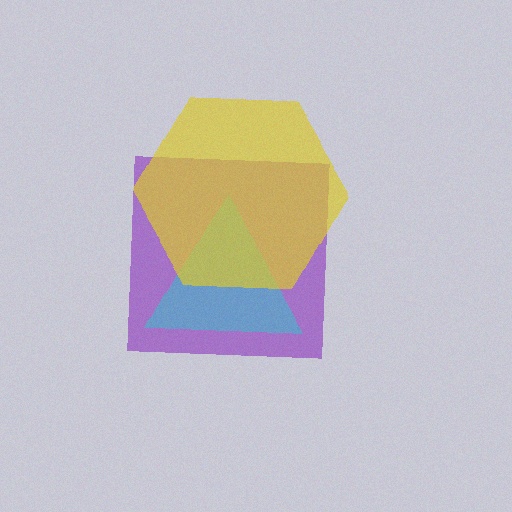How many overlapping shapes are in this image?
There are 3 overlapping shapes in the image.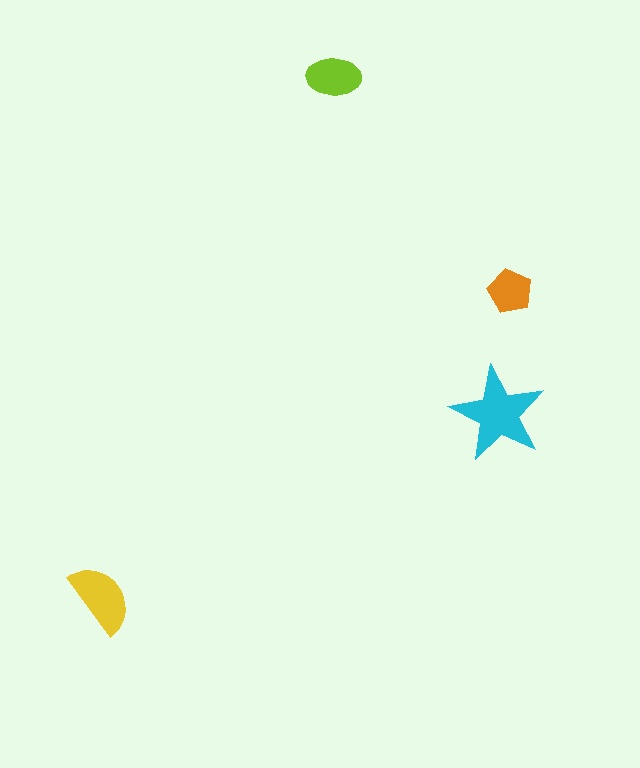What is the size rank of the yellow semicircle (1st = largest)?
2nd.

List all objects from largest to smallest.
The cyan star, the yellow semicircle, the lime ellipse, the orange pentagon.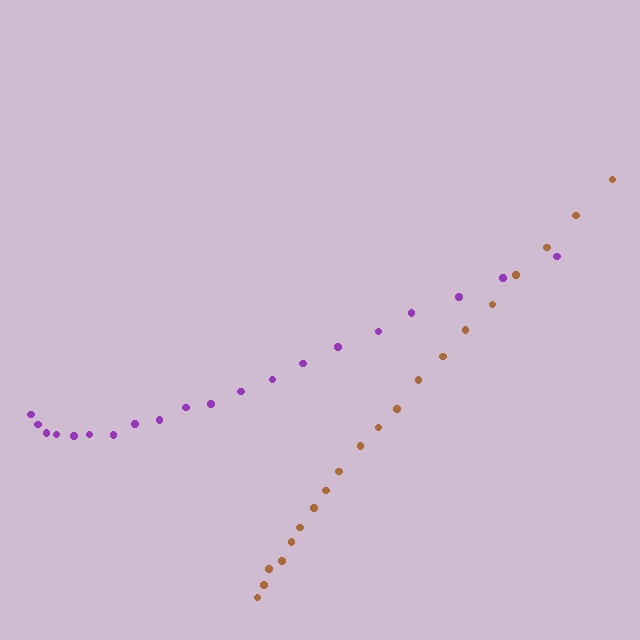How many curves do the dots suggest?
There are 2 distinct paths.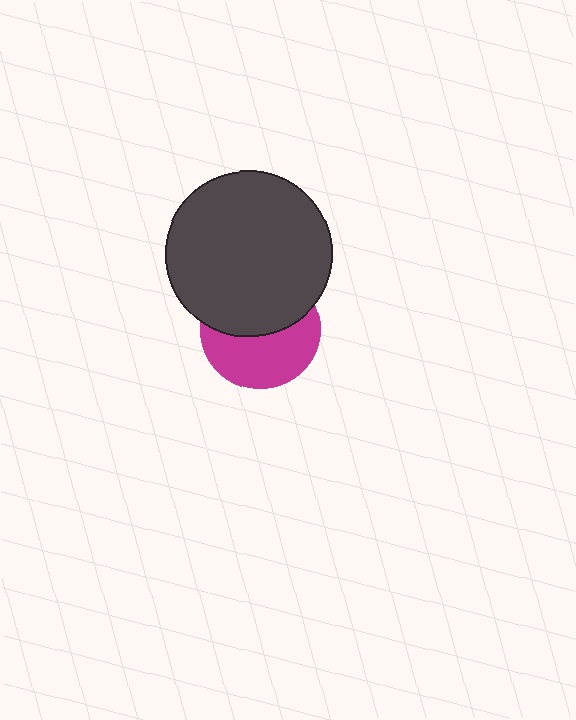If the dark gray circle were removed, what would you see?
You would see the complete magenta circle.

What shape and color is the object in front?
The object in front is a dark gray circle.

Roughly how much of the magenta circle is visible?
About half of it is visible (roughly 50%).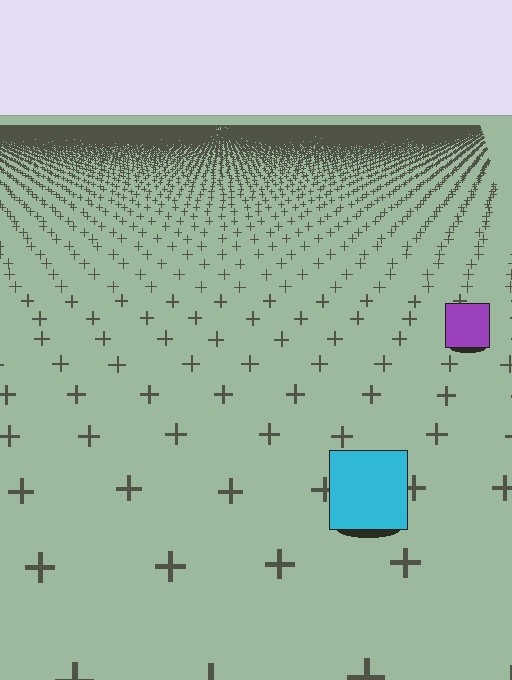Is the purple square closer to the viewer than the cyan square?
No. The cyan square is closer — you can tell from the texture gradient: the ground texture is coarser near it.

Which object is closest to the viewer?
The cyan square is closest. The texture marks near it are larger and more spread out.